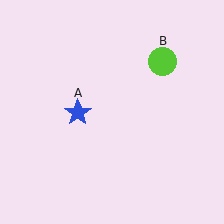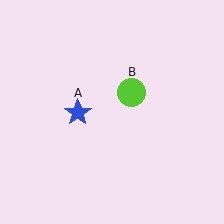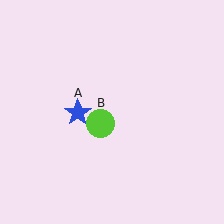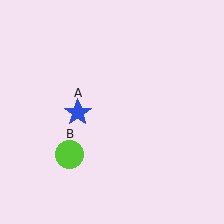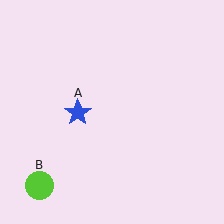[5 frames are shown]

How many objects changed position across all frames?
1 object changed position: lime circle (object B).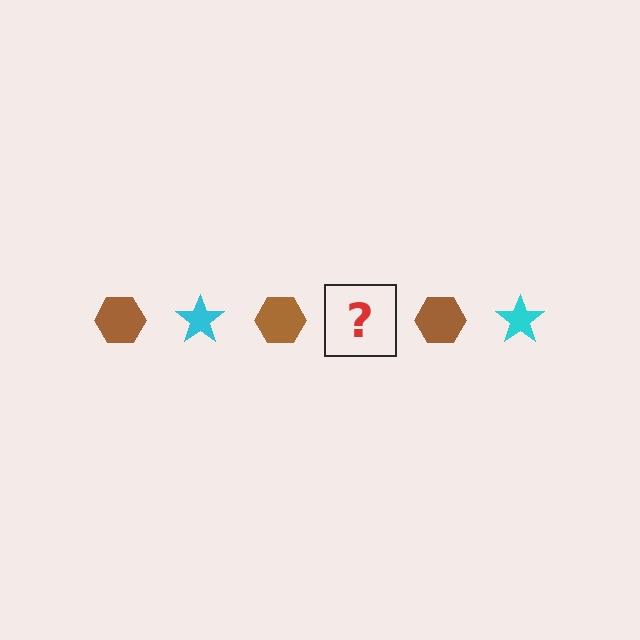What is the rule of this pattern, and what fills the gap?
The rule is that the pattern alternates between brown hexagon and cyan star. The gap should be filled with a cyan star.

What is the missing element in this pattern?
The missing element is a cyan star.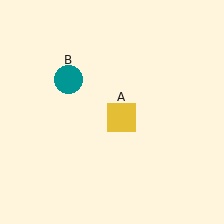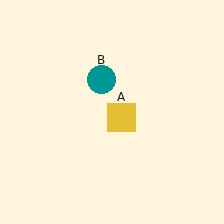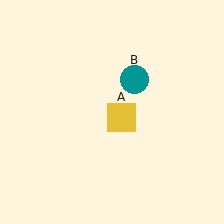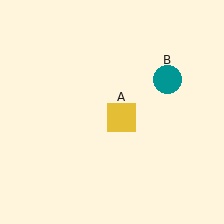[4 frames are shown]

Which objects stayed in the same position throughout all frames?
Yellow square (object A) remained stationary.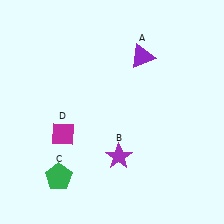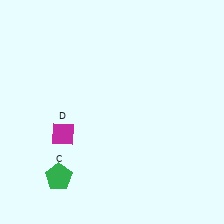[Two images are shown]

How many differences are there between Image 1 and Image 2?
There are 2 differences between the two images.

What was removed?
The purple star (B), the purple triangle (A) were removed in Image 2.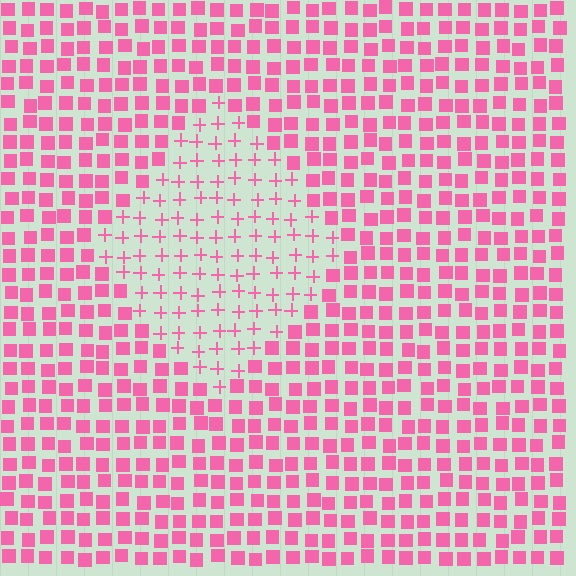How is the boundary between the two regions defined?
The boundary is defined by a change in element shape: plus signs inside vs. squares outside. All elements share the same color and spacing.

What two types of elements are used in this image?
The image uses plus signs inside the diamond region and squares outside it.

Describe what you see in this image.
The image is filled with small pink elements arranged in a uniform grid. A diamond-shaped region contains plus signs, while the surrounding area contains squares. The boundary is defined purely by the change in element shape.